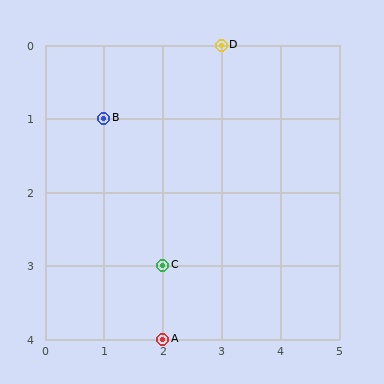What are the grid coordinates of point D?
Point D is at grid coordinates (3, 0).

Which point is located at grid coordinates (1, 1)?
Point B is at (1, 1).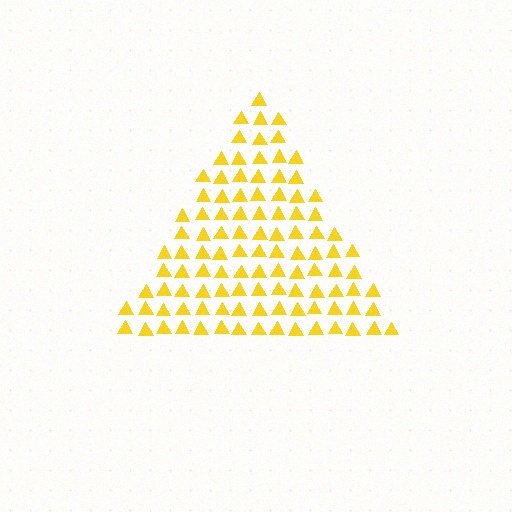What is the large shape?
The large shape is a triangle.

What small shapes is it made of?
It is made of small triangles.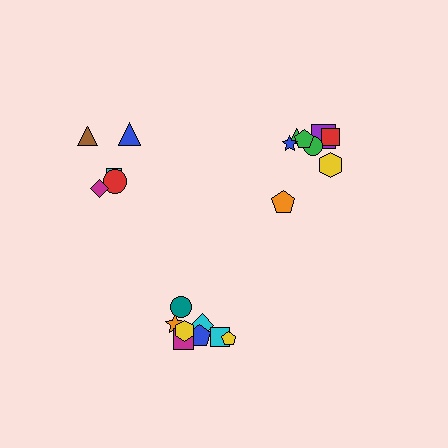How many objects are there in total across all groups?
There are 21 objects.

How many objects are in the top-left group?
There are 5 objects.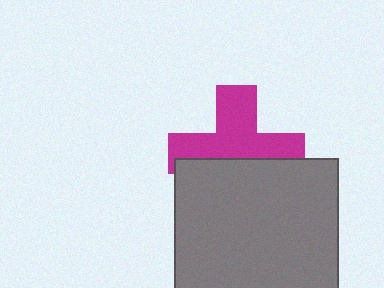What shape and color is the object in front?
The object in front is a gray square.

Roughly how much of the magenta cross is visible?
About half of it is visible (roughly 57%).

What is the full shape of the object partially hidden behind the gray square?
The partially hidden object is a magenta cross.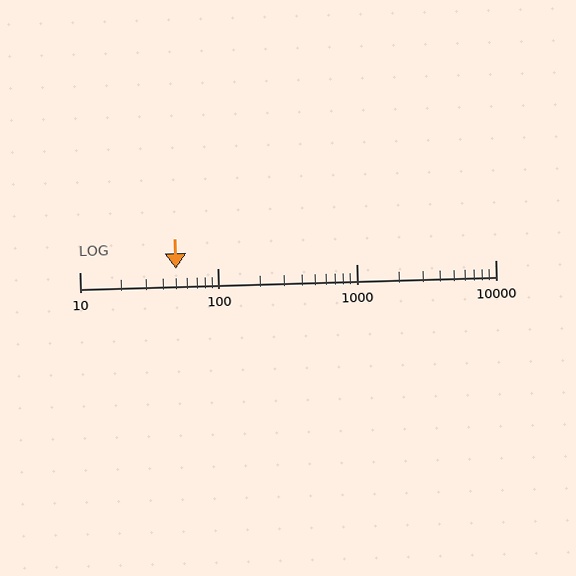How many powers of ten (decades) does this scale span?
The scale spans 3 decades, from 10 to 10000.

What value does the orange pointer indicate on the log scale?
The pointer indicates approximately 50.